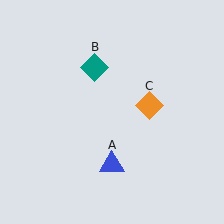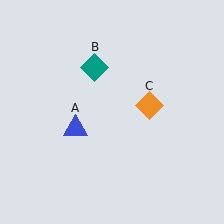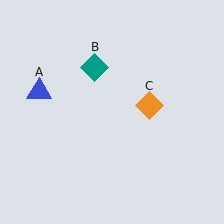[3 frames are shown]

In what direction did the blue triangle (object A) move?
The blue triangle (object A) moved up and to the left.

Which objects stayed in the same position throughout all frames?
Teal diamond (object B) and orange diamond (object C) remained stationary.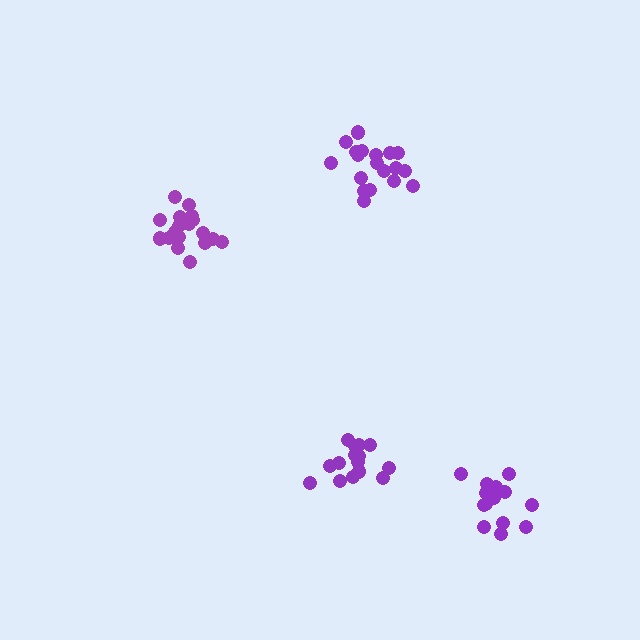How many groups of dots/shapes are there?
There are 4 groups.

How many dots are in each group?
Group 1: 15 dots, Group 2: 16 dots, Group 3: 18 dots, Group 4: 19 dots (68 total).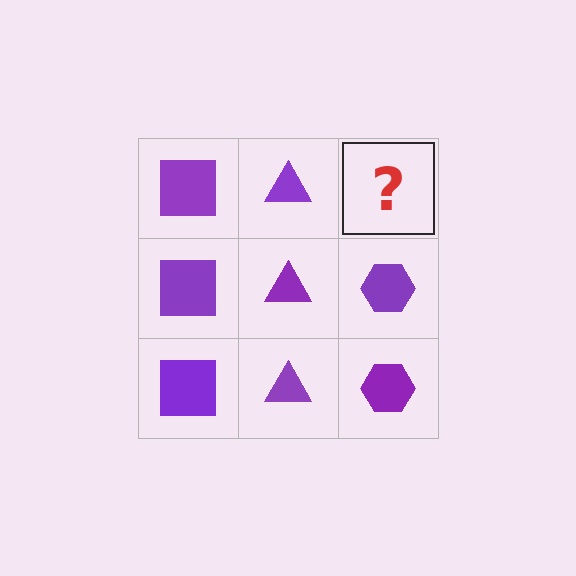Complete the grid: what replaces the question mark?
The question mark should be replaced with a purple hexagon.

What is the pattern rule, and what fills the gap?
The rule is that each column has a consistent shape. The gap should be filled with a purple hexagon.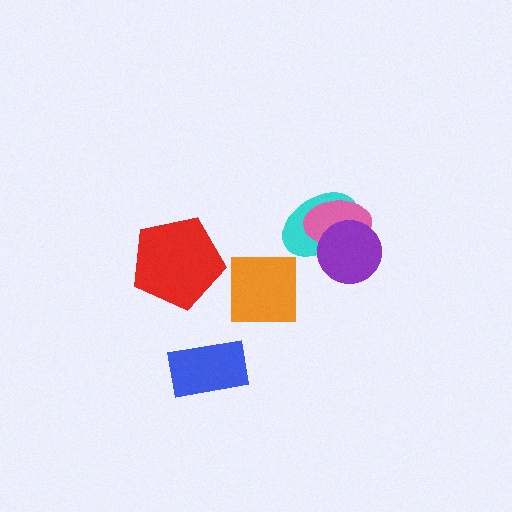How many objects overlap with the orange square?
0 objects overlap with the orange square.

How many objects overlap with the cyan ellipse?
2 objects overlap with the cyan ellipse.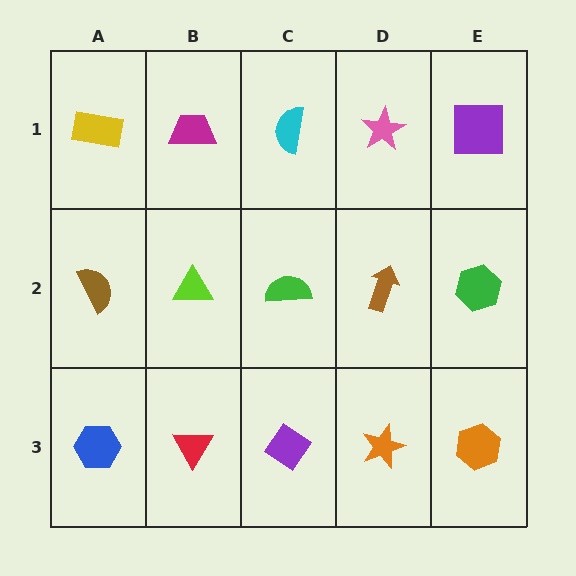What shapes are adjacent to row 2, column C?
A cyan semicircle (row 1, column C), a purple diamond (row 3, column C), a lime triangle (row 2, column B), a brown arrow (row 2, column D).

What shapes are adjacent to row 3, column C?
A green semicircle (row 2, column C), a red triangle (row 3, column B), an orange star (row 3, column D).